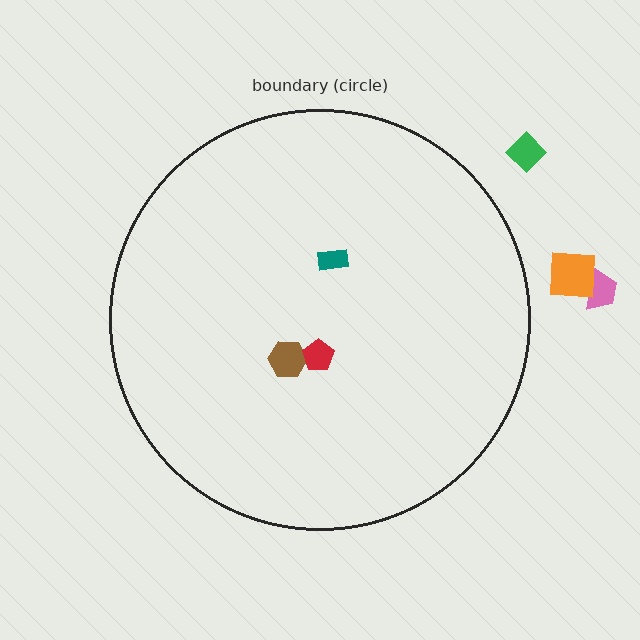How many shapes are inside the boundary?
3 inside, 3 outside.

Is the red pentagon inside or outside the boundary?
Inside.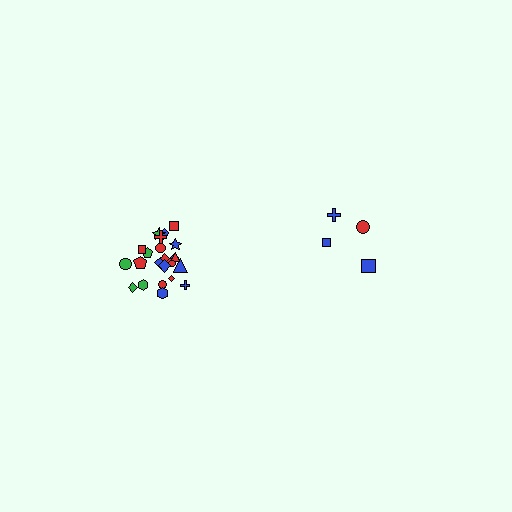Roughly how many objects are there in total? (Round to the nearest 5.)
Roughly 30 objects in total.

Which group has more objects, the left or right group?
The left group.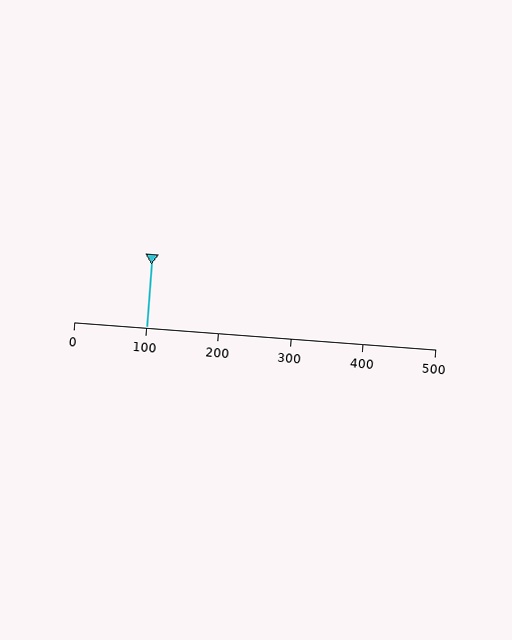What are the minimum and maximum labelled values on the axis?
The axis runs from 0 to 500.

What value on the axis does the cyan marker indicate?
The marker indicates approximately 100.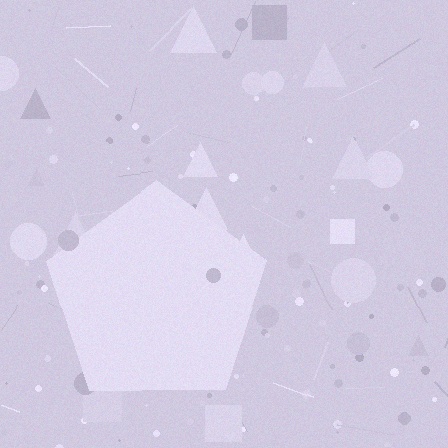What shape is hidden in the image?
A pentagon is hidden in the image.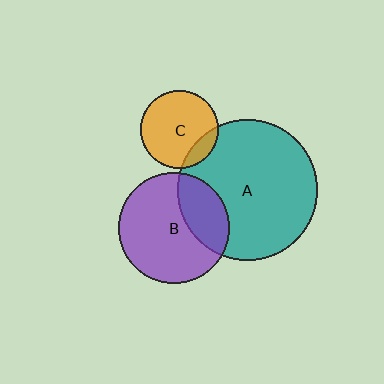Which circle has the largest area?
Circle A (teal).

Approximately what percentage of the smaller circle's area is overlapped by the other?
Approximately 15%.